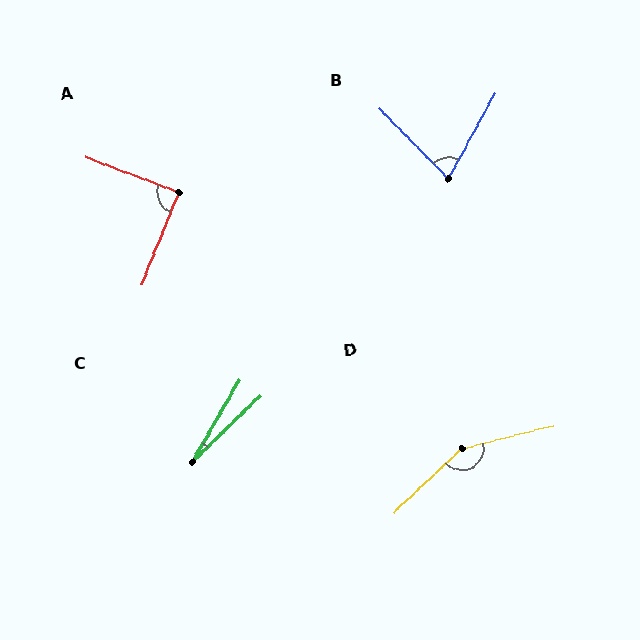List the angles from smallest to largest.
C (16°), B (73°), A (89°), D (150°).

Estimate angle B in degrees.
Approximately 73 degrees.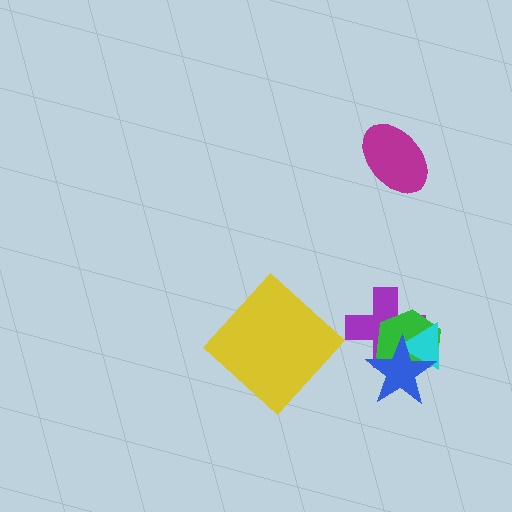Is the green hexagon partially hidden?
Yes, it is partially covered by another shape.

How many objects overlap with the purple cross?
3 objects overlap with the purple cross.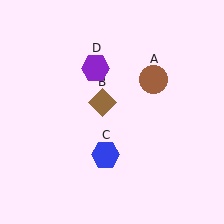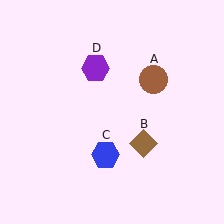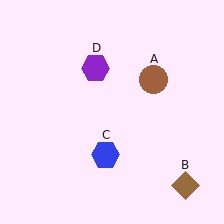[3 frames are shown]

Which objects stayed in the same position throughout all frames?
Brown circle (object A) and blue hexagon (object C) and purple hexagon (object D) remained stationary.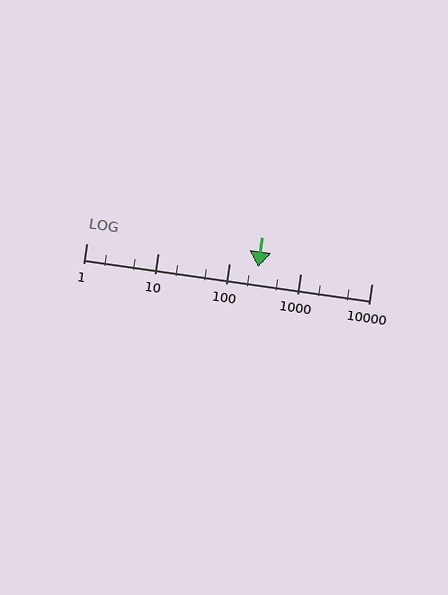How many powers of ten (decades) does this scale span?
The scale spans 4 decades, from 1 to 10000.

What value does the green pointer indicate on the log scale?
The pointer indicates approximately 260.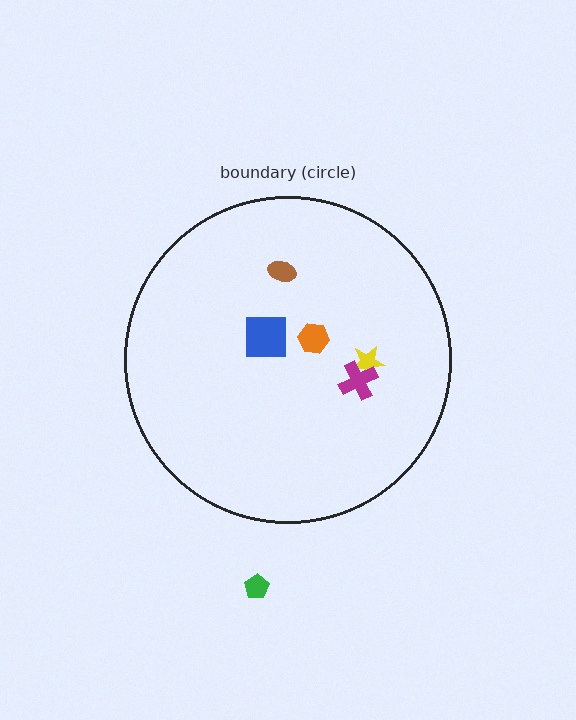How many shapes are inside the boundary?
5 inside, 1 outside.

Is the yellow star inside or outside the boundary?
Inside.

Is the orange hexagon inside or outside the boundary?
Inside.